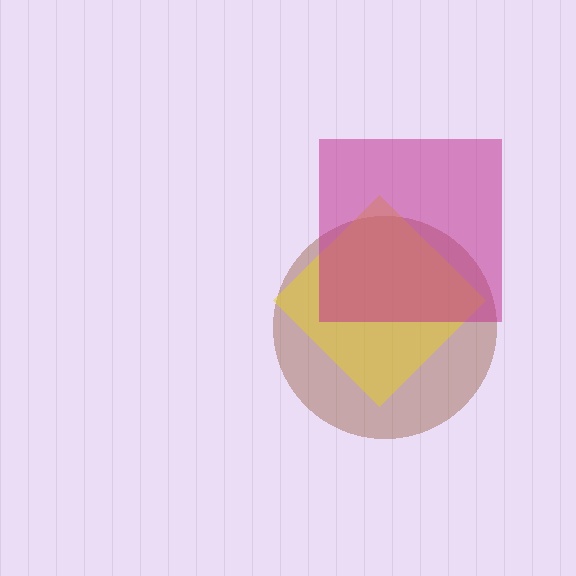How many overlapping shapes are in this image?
There are 3 overlapping shapes in the image.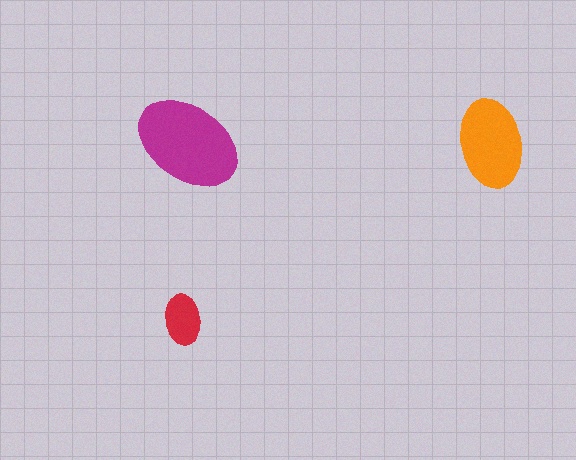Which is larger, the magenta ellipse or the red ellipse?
The magenta one.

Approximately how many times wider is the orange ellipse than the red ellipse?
About 1.5 times wider.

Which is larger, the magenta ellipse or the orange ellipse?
The magenta one.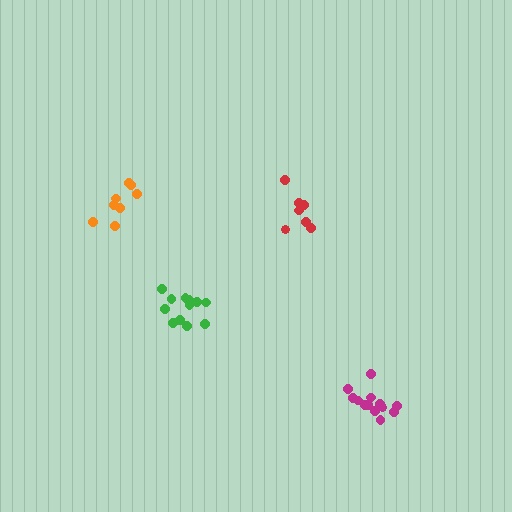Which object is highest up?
The orange cluster is topmost.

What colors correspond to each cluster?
The clusters are colored: green, magenta, orange, red.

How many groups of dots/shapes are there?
There are 4 groups.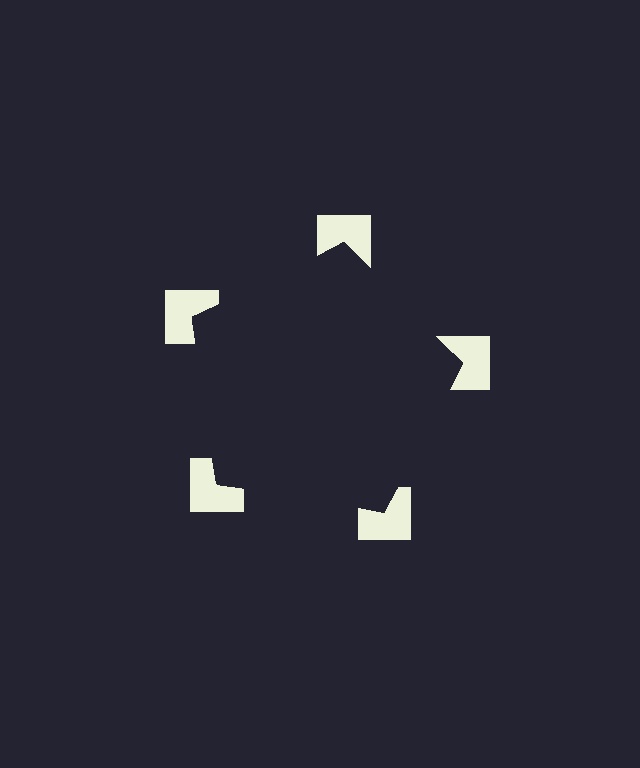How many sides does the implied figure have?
5 sides.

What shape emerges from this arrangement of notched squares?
An illusory pentagon — its edges are inferred from the aligned wedge cuts in the notched squares, not physically drawn.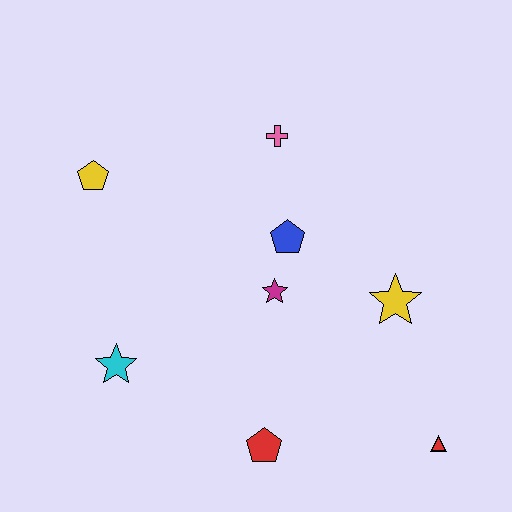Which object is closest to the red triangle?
The yellow star is closest to the red triangle.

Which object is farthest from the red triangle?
The yellow pentagon is farthest from the red triangle.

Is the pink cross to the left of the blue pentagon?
Yes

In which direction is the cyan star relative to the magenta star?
The cyan star is to the left of the magenta star.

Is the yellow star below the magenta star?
Yes